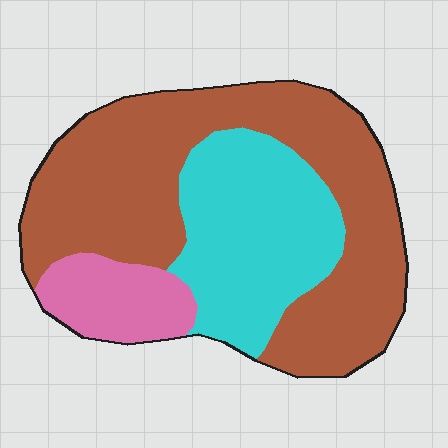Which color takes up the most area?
Brown, at roughly 60%.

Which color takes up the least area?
Pink, at roughly 10%.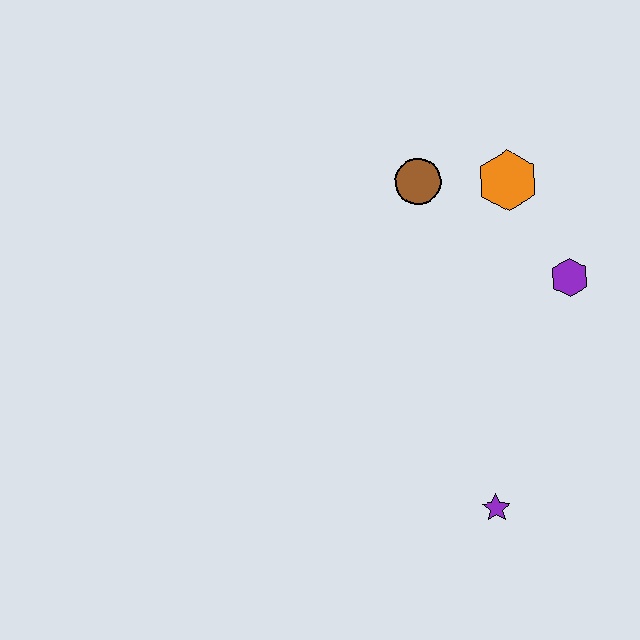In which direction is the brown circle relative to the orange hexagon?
The brown circle is to the left of the orange hexagon.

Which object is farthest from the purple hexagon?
The purple star is farthest from the purple hexagon.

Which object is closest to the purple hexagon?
The orange hexagon is closest to the purple hexagon.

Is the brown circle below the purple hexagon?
No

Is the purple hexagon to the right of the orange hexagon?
Yes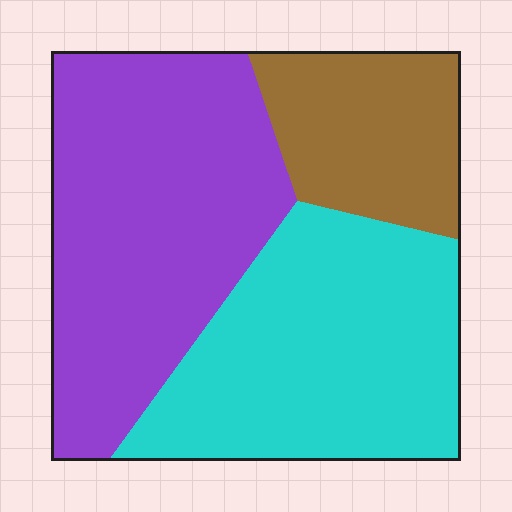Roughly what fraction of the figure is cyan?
Cyan takes up between a quarter and a half of the figure.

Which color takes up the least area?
Brown, at roughly 20%.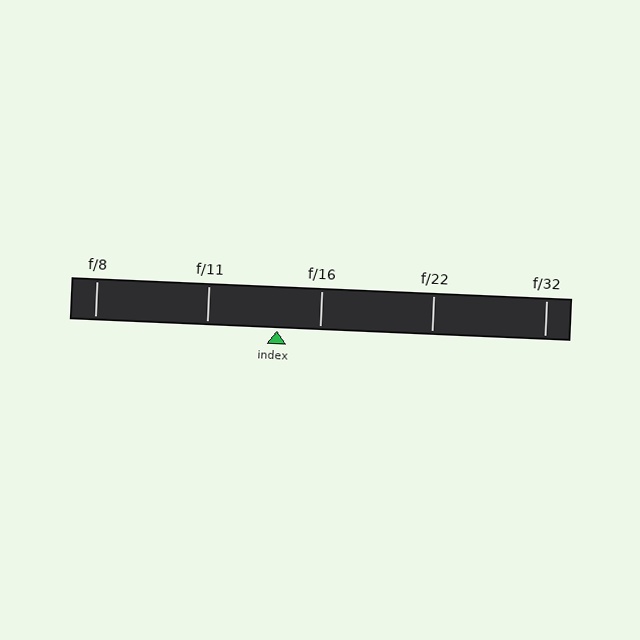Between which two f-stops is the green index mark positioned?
The index mark is between f/11 and f/16.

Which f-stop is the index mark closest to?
The index mark is closest to f/16.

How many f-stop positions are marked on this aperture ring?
There are 5 f-stop positions marked.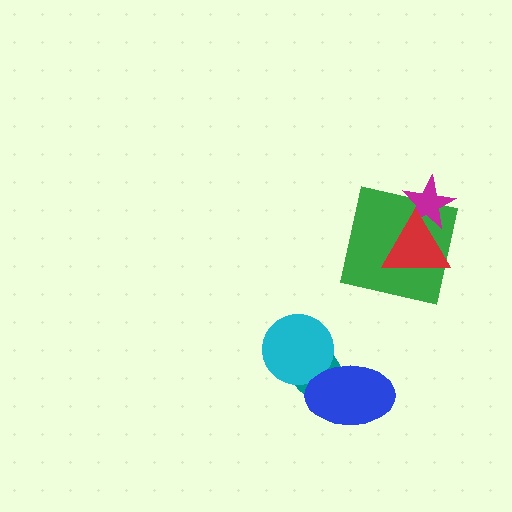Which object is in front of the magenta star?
The red triangle is in front of the magenta star.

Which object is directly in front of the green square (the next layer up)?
The magenta star is directly in front of the green square.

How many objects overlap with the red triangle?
2 objects overlap with the red triangle.